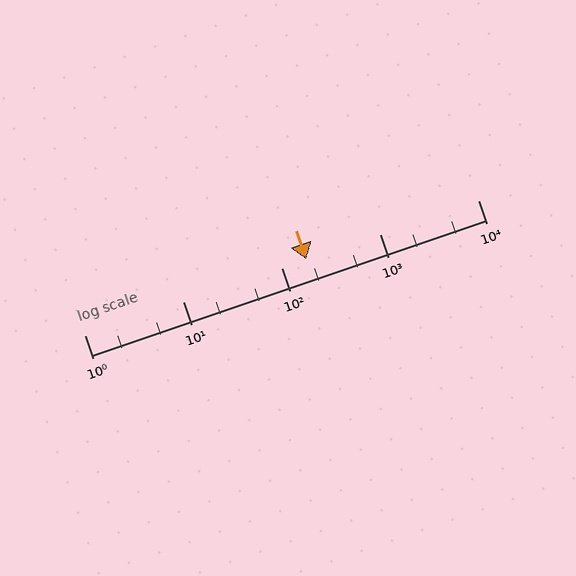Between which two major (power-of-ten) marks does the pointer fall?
The pointer is between 100 and 1000.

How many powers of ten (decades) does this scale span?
The scale spans 4 decades, from 1 to 10000.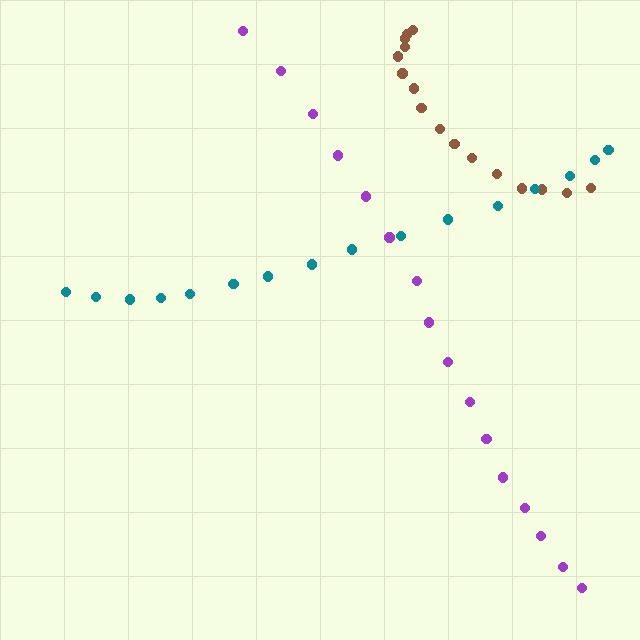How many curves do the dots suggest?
There are 3 distinct paths.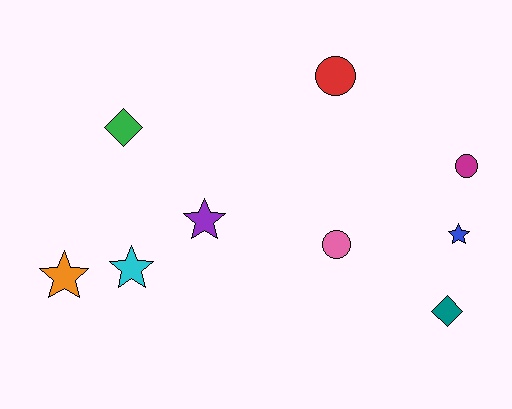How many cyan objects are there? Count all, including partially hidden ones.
There is 1 cyan object.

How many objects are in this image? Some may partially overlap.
There are 9 objects.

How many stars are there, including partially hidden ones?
There are 4 stars.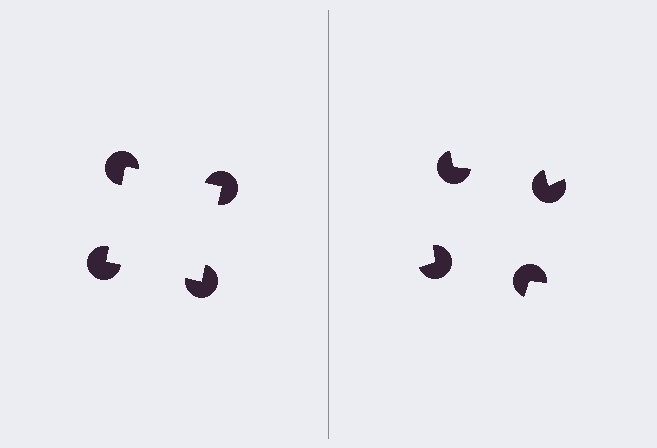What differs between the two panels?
The pac-man discs are positioned identically on both sides; only the wedge orientations differ. On the left they align to a square; on the right they are misaligned.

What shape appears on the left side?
An illusory square.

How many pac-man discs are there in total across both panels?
8 — 4 on each side.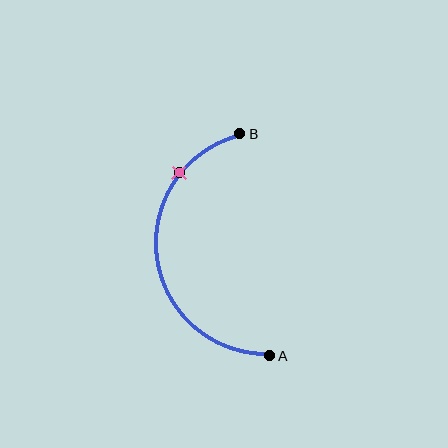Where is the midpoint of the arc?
The arc midpoint is the point on the curve farthest from the straight line joining A and B. It sits to the left of that line.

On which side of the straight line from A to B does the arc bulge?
The arc bulges to the left of the straight line connecting A and B.